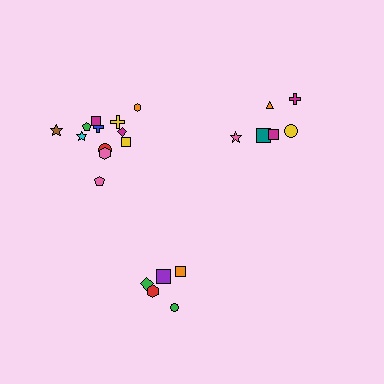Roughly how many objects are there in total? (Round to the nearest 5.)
Roughly 25 objects in total.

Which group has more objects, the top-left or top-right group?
The top-left group.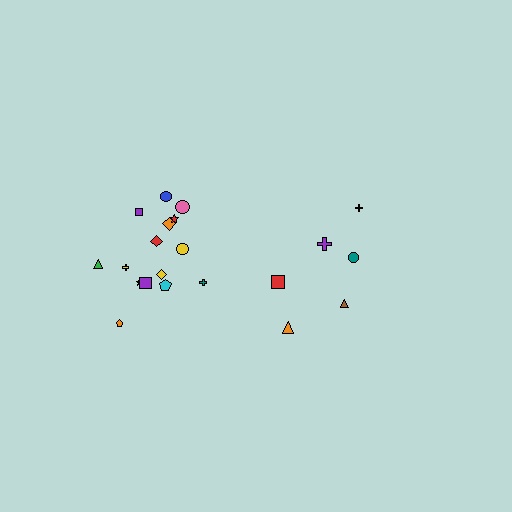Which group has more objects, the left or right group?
The left group.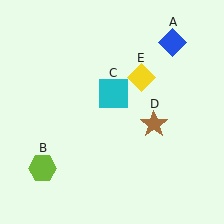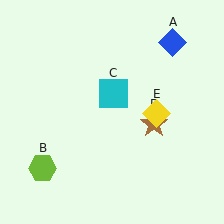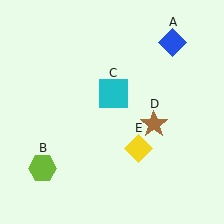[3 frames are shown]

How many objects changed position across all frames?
1 object changed position: yellow diamond (object E).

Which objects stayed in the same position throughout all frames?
Blue diamond (object A) and lime hexagon (object B) and cyan square (object C) and brown star (object D) remained stationary.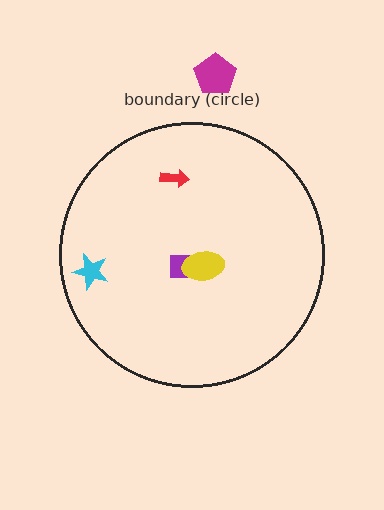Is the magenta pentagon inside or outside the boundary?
Outside.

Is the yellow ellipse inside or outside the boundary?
Inside.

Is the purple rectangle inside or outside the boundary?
Inside.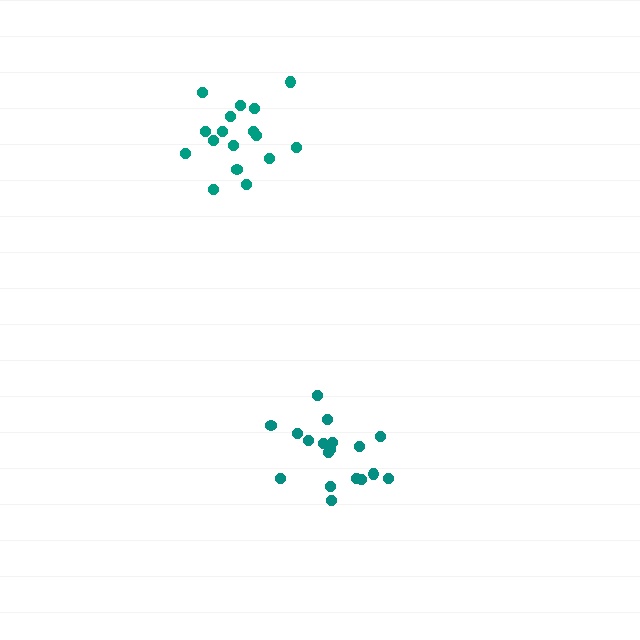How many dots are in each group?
Group 1: 18 dots, Group 2: 17 dots (35 total).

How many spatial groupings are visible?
There are 2 spatial groupings.